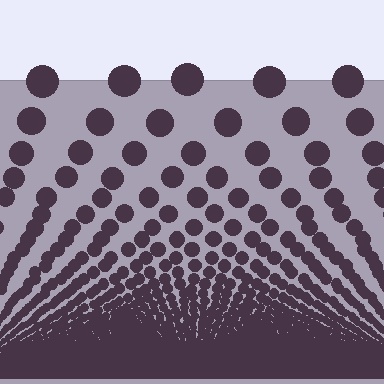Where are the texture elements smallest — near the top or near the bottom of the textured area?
Near the bottom.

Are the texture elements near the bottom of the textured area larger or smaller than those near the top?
Smaller. The gradient is inverted — elements near the bottom are smaller and denser.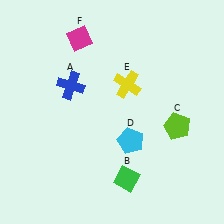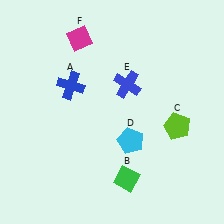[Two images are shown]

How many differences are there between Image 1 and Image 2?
There is 1 difference between the two images.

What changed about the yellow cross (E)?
In Image 1, E is yellow. In Image 2, it changed to blue.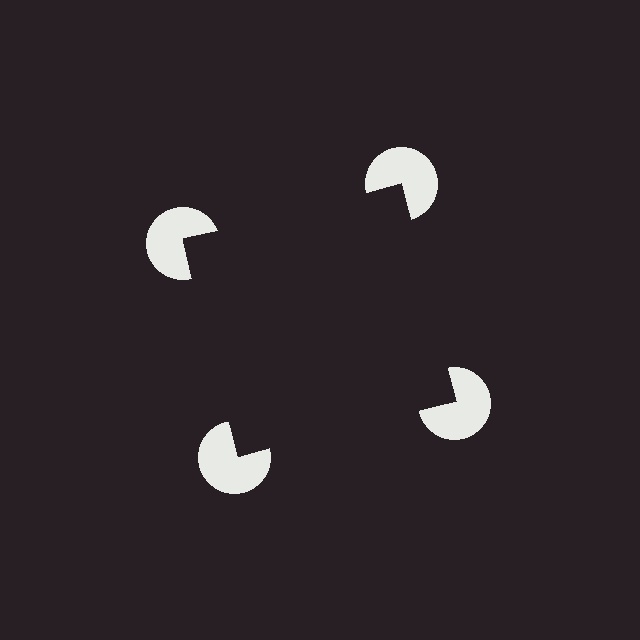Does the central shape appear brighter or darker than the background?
It typically appears slightly darker than the background, even though no actual brightness change is drawn.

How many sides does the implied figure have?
4 sides.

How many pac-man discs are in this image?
There are 4 — one at each vertex of the illusory square.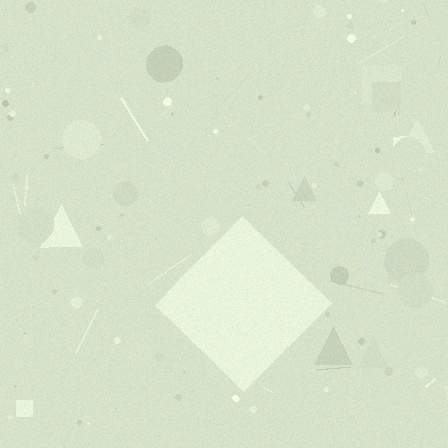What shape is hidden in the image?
A diamond is hidden in the image.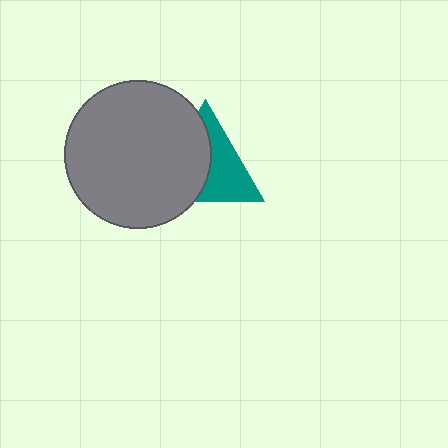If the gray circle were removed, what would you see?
You would see the complete teal triangle.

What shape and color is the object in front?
The object in front is a gray circle.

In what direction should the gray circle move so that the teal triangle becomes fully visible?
The gray circle should move left. That is the shortest direction to clear the overlap and leave the teal triangle fully visible.